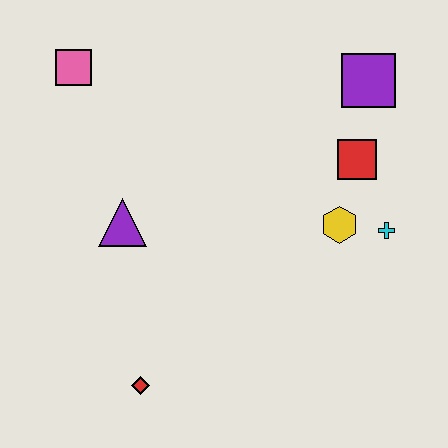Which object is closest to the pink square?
The purple triangle is closest to the pink square.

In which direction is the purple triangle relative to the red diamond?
The purple triangle is above the red diamond.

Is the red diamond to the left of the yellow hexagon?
Yes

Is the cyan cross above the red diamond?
Yes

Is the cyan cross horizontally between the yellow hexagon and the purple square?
No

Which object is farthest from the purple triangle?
The purple square is farthest from the purple triangle.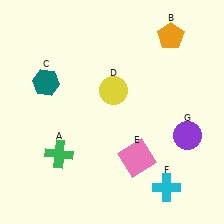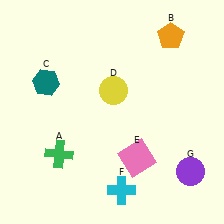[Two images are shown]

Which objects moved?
The objects that moved are: the cyan cross (F), the purple circle (G).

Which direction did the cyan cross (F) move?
The cyan cross (F) moved left.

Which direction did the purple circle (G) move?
The purple circle (G) moved down.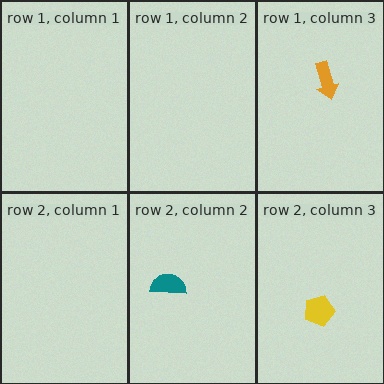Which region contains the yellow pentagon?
The row 2, column 3 region.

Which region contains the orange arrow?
The row 1, column 3 region.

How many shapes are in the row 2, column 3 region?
1.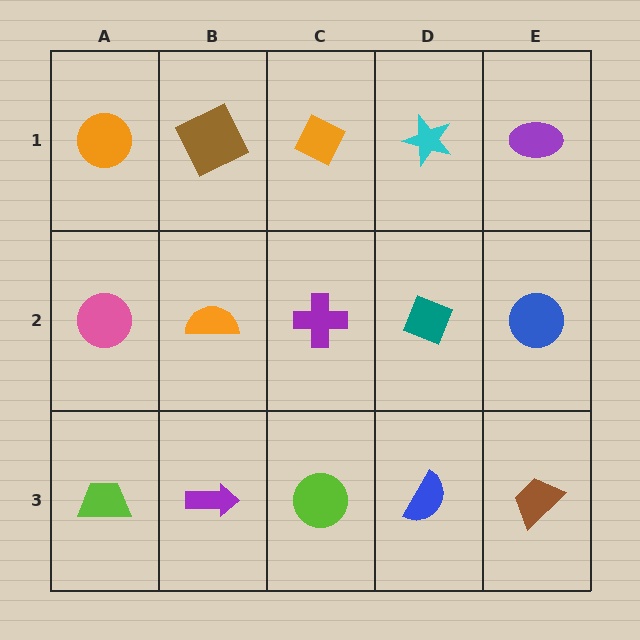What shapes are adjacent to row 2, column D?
A cyan star (row 1, column D), a blue semicircle (row 3, column D), a purple cross (row 2, column C), a blue circle (row 2, column E).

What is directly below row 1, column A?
A pink circle.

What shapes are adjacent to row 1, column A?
A pink circle (row 2, column A), a brown square (row 1, column B).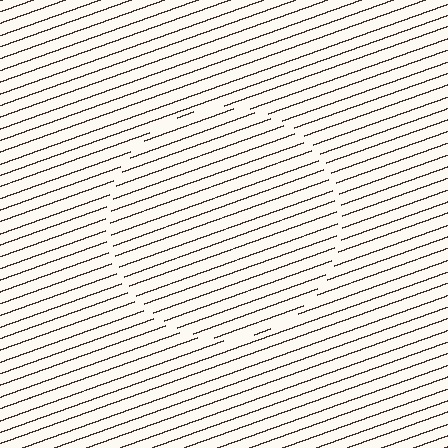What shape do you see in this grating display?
An illusory circle. The interior of the shape contains the same grating, shifted by half a period — the contour is defined by the phase discontinuity where line-ends from the inner and outer gratings abut.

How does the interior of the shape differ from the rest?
The interior of the shape contains the same grating, shifted by half a period — the contour is defined by the phase discontinuity where line-ends from the inner and outer gratings abut.